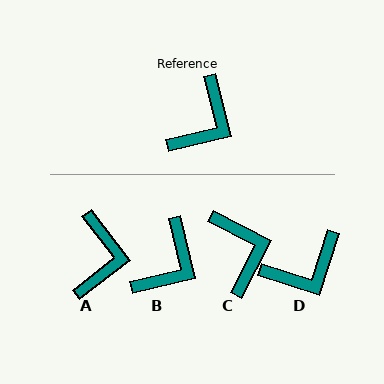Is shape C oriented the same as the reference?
No, it is off by about 49 degrees.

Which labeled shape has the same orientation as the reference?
B.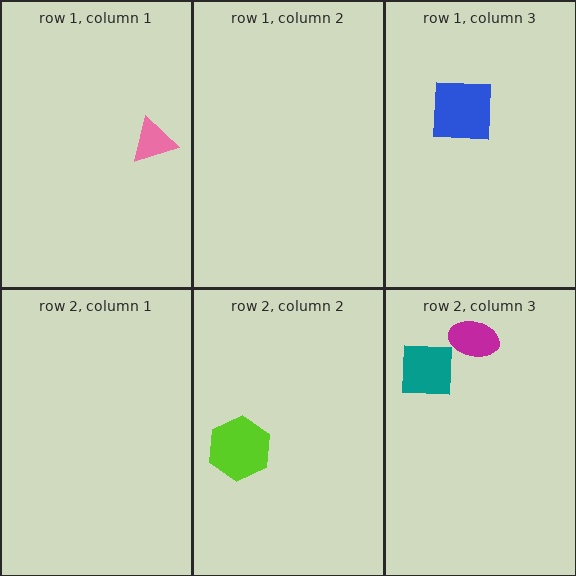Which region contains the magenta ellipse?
The row 2, column 3 region.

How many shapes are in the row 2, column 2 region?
1.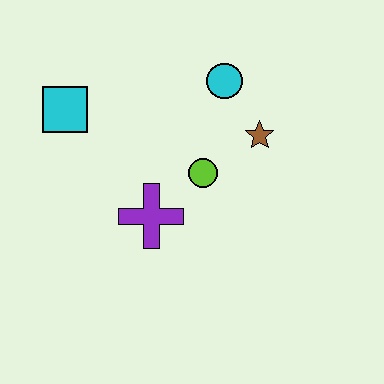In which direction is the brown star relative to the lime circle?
The brown star is to the right of the lime circle.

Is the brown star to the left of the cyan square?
No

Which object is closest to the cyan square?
The purple cross is closest to the cyan square.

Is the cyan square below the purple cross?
No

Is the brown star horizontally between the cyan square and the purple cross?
No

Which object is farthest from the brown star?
The cyan square is farthest from the brown star.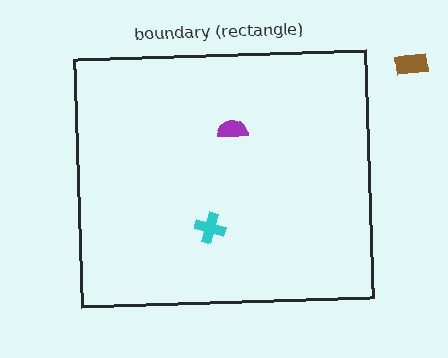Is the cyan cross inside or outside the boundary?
Inside.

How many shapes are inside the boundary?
2 inside, 1 outside.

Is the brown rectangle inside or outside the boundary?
Outside.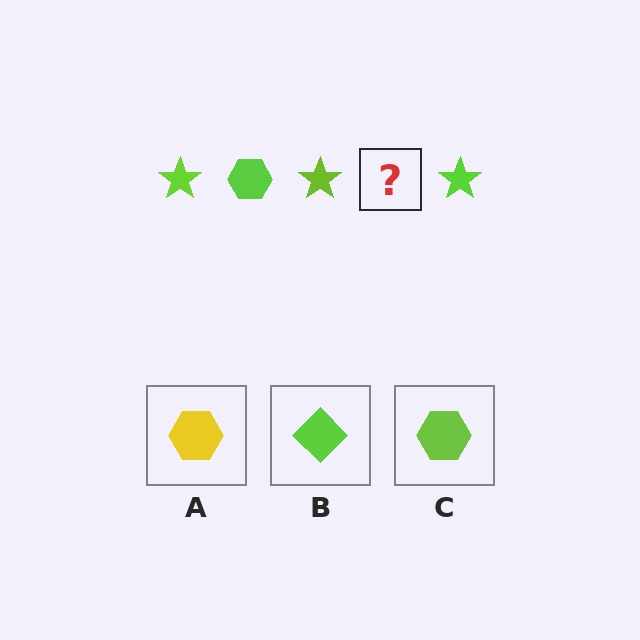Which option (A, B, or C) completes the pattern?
C.